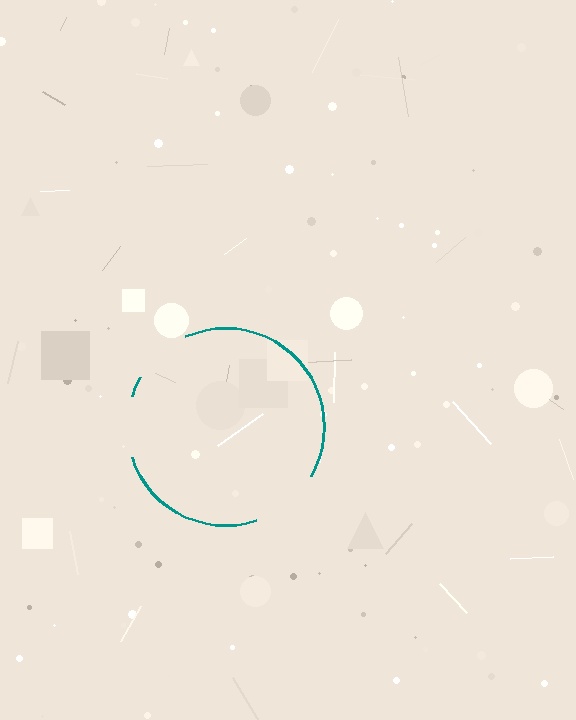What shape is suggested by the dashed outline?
The dashed outline suggests a circle.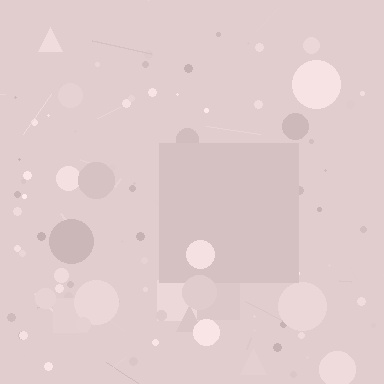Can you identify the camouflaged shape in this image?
The camouflaged shape is a square.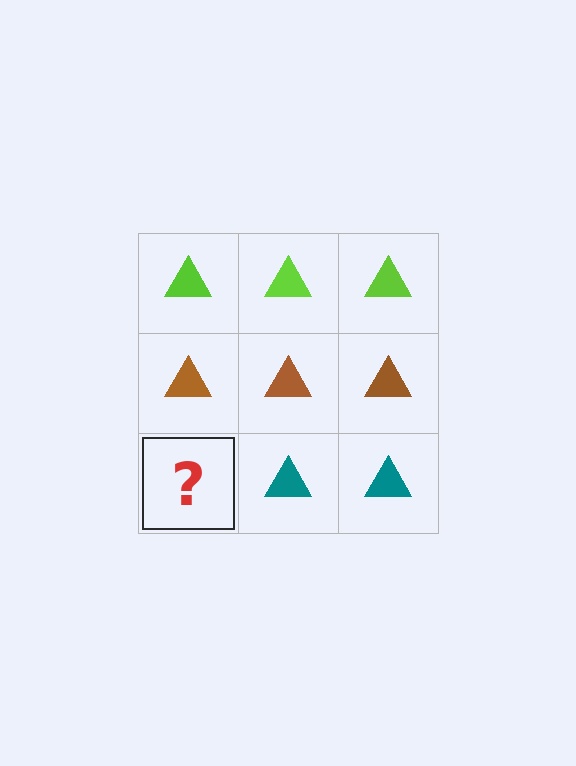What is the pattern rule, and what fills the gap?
The rule is that each row has a consistent color. The gap should be filled with a teal triangle.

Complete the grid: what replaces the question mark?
The question mark should be replaced with a teal triangle.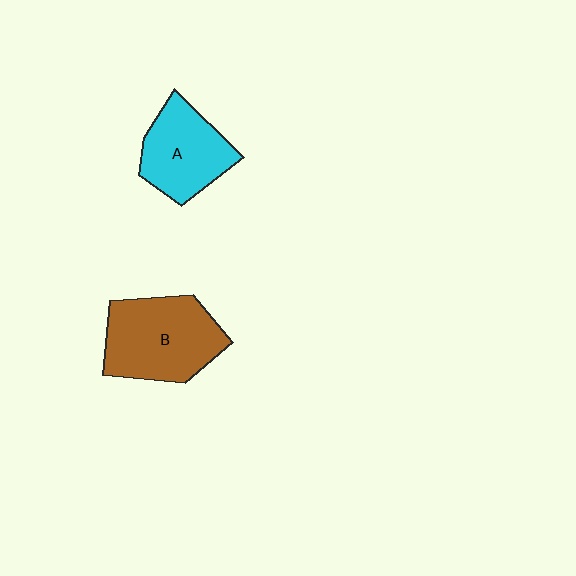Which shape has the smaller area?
Shape A (cyan).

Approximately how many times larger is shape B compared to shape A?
Approximately 1.3 times.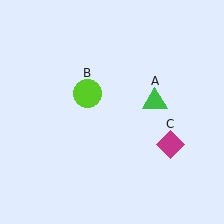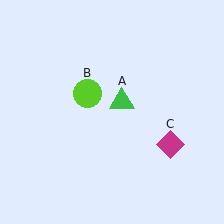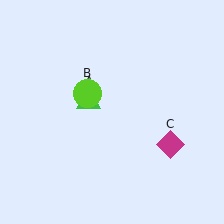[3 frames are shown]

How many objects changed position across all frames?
1 object changed position: green triangle (object A).